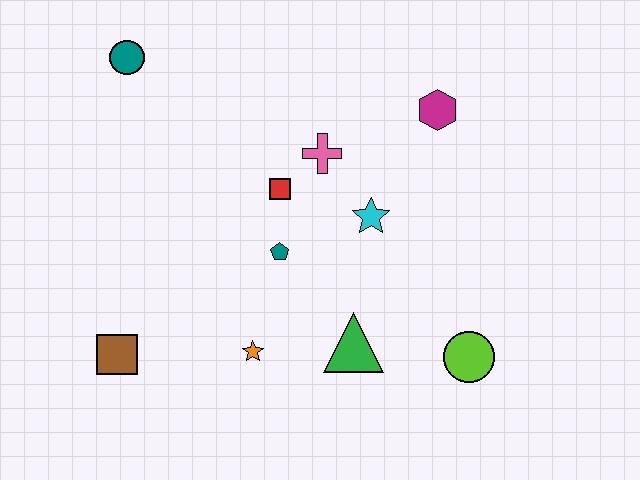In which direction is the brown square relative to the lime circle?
The brown square is to the left of the lime circle.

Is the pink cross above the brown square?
Yes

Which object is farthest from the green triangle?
The teal circle is farthest from the green triangle.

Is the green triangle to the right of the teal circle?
Yes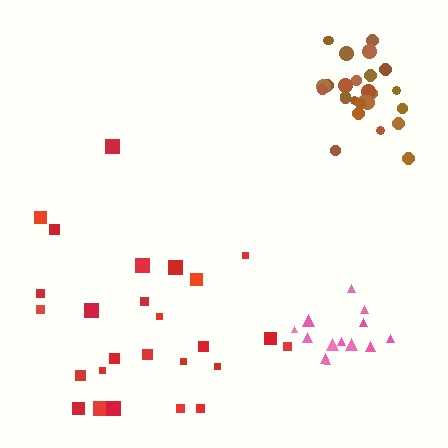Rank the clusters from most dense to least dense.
pink, brown, red.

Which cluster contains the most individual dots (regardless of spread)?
Brown (27).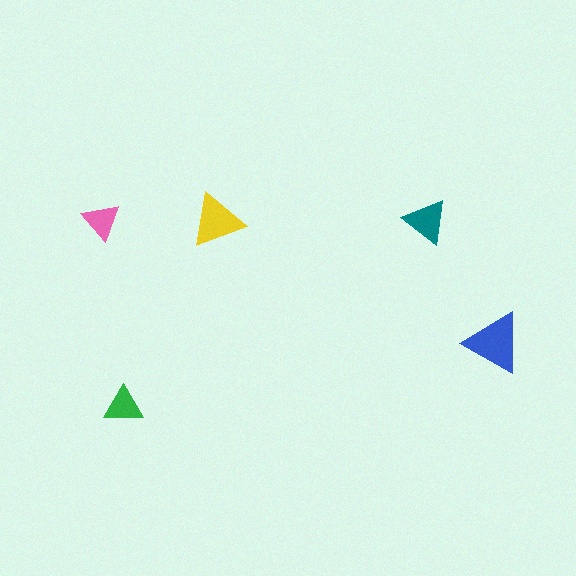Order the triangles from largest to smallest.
the blue one, the yellow one, the teal one, the green one, the pink one.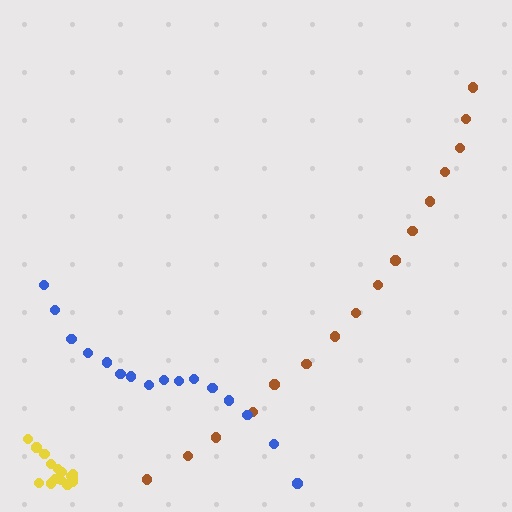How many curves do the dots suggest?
There are 3 distinct paths.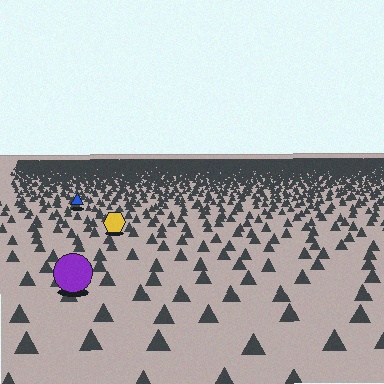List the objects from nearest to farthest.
From nearest to farthest: the purple circle, the yellow hexagon, the blue triangle.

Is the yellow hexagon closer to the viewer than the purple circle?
No. The purple circle is closer — you can tell from the texture gradient: the ground texture is coarser near it.